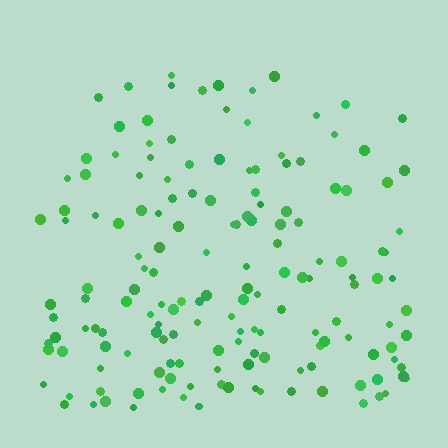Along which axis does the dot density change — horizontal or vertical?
Vertical.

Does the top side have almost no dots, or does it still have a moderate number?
Still a moderate number, just noticeably fewer than the bottom.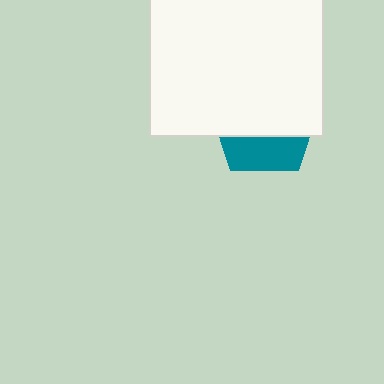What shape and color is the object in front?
The object in front is a white square.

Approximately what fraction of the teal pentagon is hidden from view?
Roughly 67% of the teal pentagon is hidden behind the white square.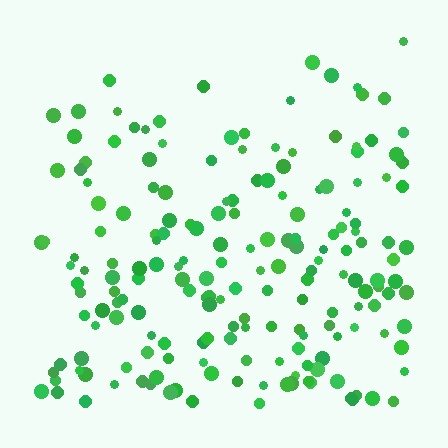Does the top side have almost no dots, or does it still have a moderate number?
Still a moderate number, just noticeably fewer than the bottom.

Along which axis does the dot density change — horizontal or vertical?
Vertical.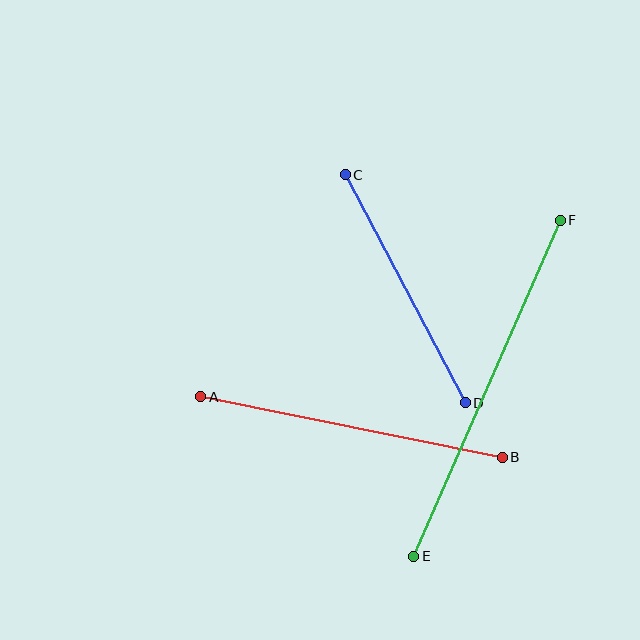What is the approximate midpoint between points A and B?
The midpoint is at approximately (352, 427) pixels.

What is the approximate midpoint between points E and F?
The midpoint is at approximately (487, 388) pixels.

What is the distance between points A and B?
The distance is approximately 308 pixels.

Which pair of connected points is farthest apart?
Points E and F are farthest apart.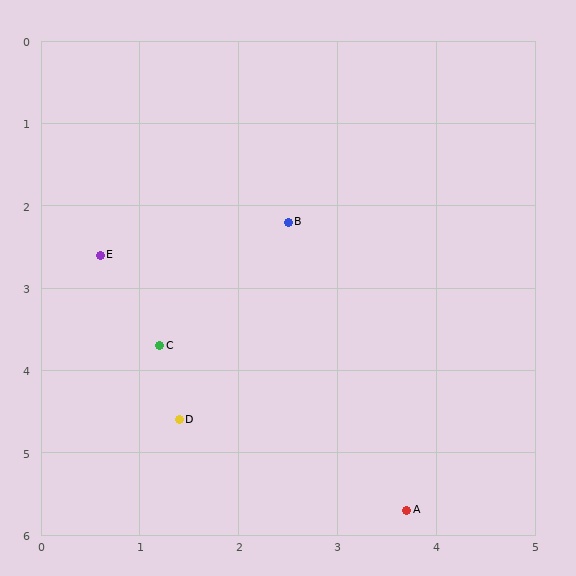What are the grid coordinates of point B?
Point B is at approximately (2.5, 2.2).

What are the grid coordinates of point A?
Point A is at approximately (3.7, 5.7).